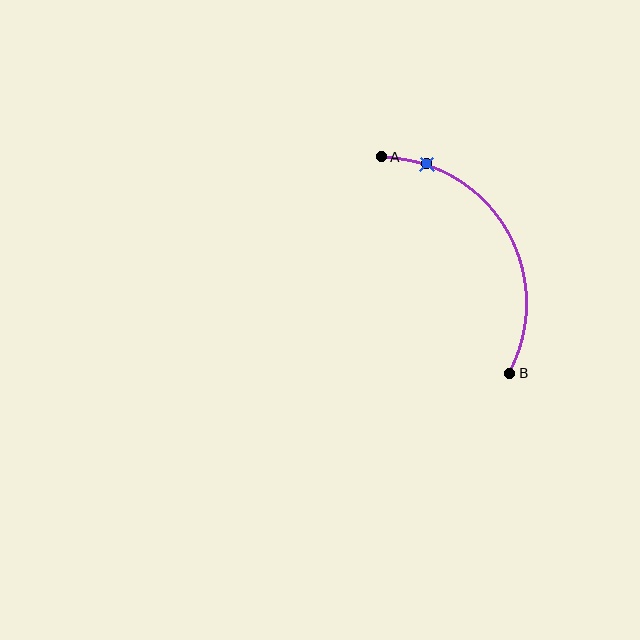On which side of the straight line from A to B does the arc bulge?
The arc bulges to the right of the straight line connecting A and B.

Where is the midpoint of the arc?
The arc midpoint is the point on the curve farthest from the straight line joining A and B. It sits to the right of that line.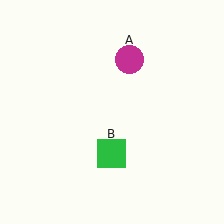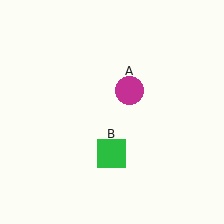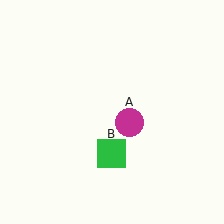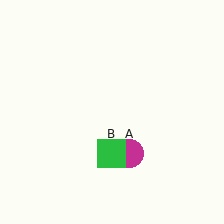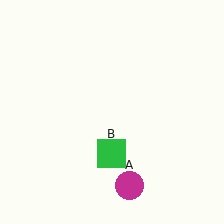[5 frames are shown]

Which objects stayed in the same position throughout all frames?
Green square (object B) remained stationary.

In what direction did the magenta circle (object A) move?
The magenta circle (object A) moved down.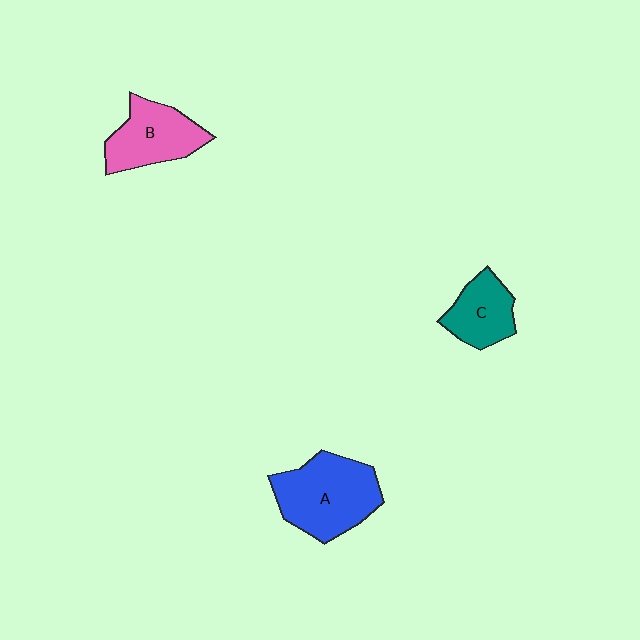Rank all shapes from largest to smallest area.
From largest to smallest: A (blue), B (pink), C (teal).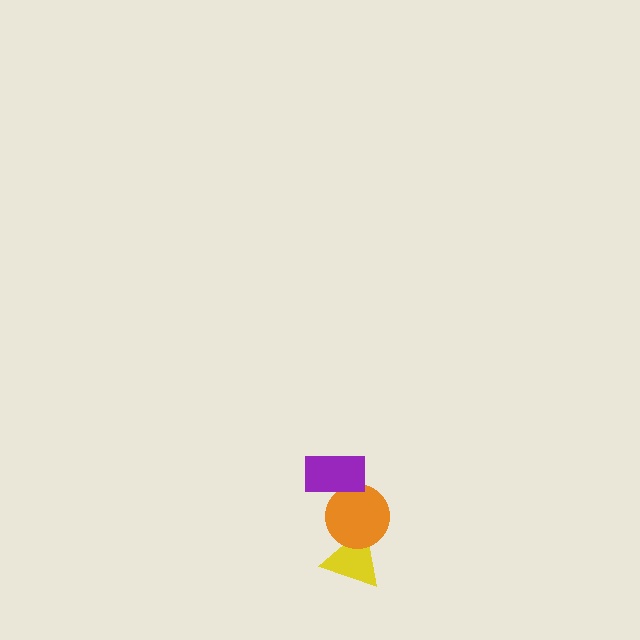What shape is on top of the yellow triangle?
The orange circle is on top of the yellow triangle.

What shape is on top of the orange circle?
The purple rectangle is on top of the orange circle.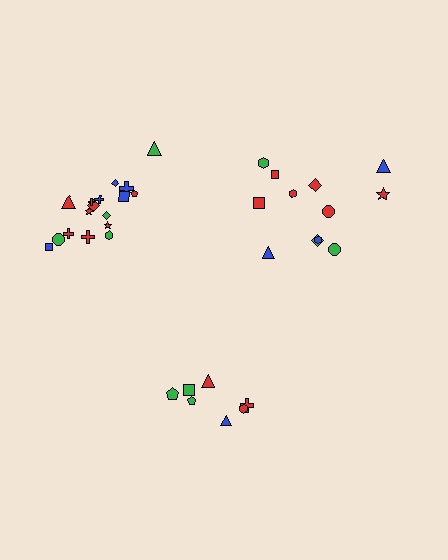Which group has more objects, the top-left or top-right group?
The top-left group.